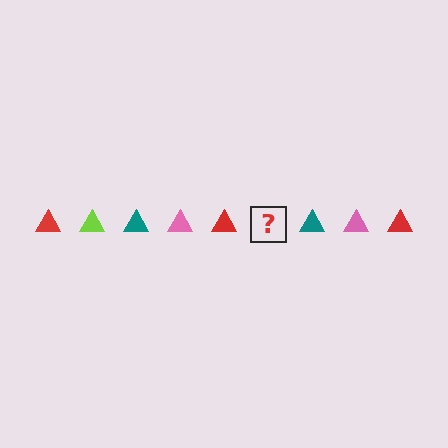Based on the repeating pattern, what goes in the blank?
The blank should be a lime triangle.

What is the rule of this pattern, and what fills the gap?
The rule is that the pattern cycles through red, lime, teal, pink triangles. The gap should be filled with a lime triangle.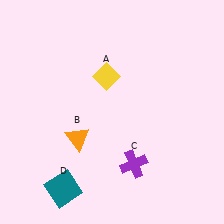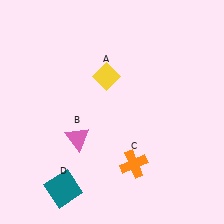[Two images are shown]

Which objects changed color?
B changed from orange to pink. C changed from purple to orange.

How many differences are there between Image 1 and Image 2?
There are 2 differences between the two images.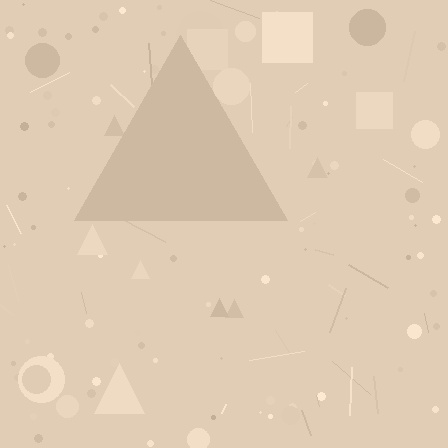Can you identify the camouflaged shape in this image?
The camouflaged shape is a triangle.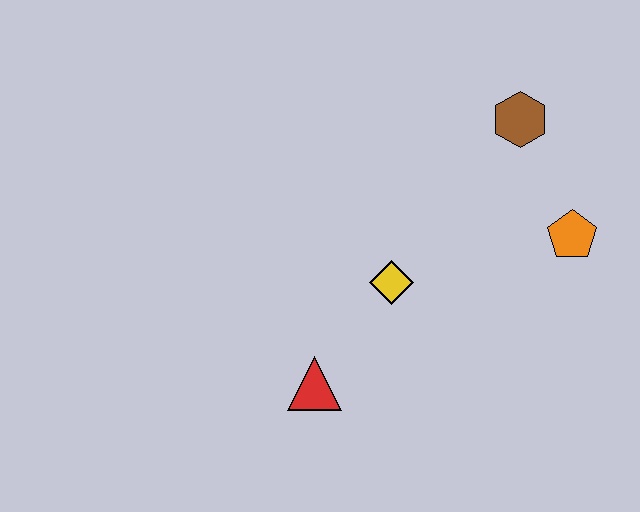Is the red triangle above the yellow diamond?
No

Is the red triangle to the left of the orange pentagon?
Yes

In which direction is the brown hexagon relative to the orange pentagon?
The brown hexagon is above the orange pentagon.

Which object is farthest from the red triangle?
The brown hexagon is farthest from the red triangle.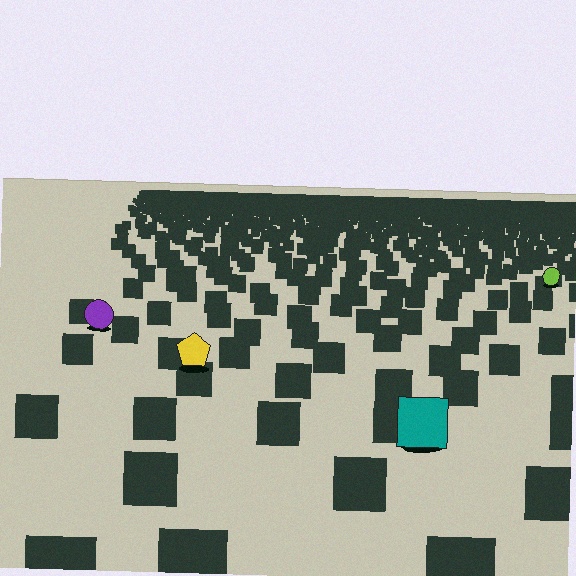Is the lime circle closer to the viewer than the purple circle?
No. The purple circle is closer — you can tell from the texture gradient: the ground texture is coarser near it.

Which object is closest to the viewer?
The teal square is closest. The texture marks near it are larger and more spread out.